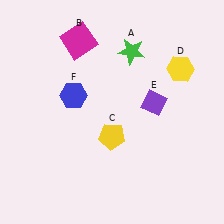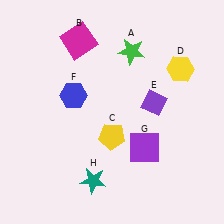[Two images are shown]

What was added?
A purple square (G), a teal star (H) were added in Image 2.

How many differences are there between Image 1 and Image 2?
There are 2 differences between the two images.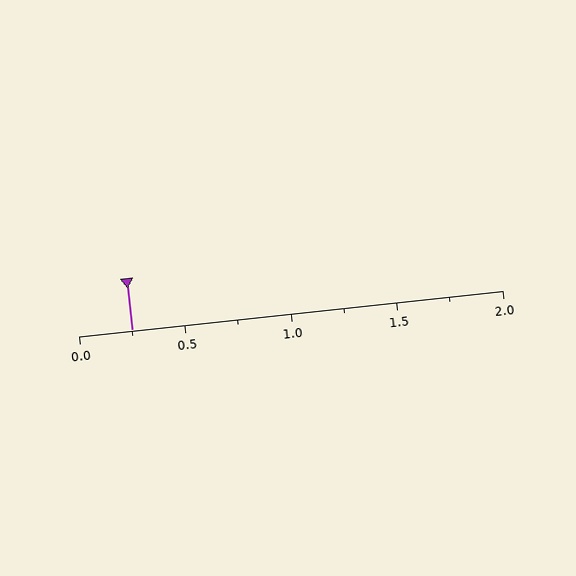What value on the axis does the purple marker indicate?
The marker indicates approximately 0.25.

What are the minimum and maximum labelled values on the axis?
The axis runs from 0.0 to 2.0.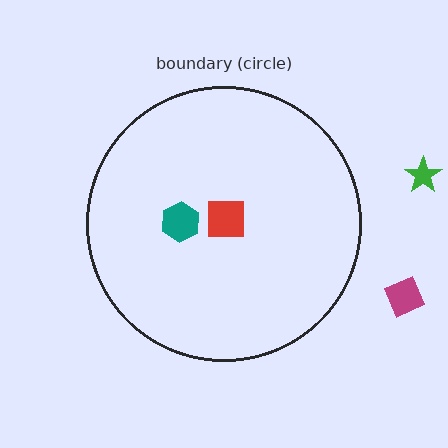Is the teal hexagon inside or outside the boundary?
Inside.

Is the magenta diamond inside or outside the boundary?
Outside.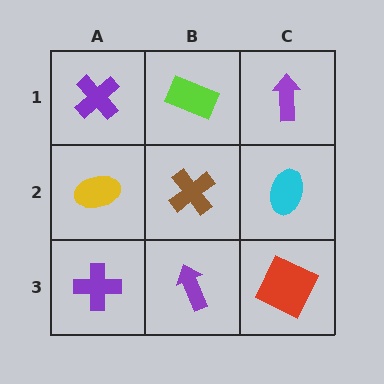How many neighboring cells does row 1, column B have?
3.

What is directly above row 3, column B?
A brown cross.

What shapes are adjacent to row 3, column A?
A yellow ellipse (row 2, column A), a purple arrow (row 3, column B).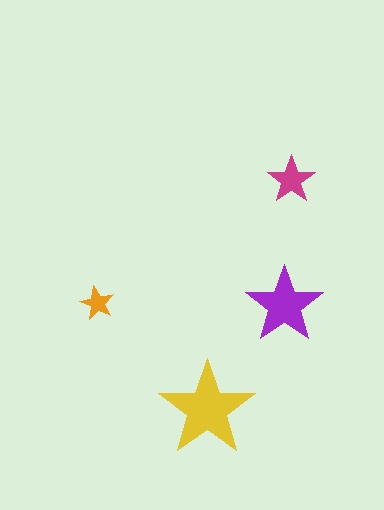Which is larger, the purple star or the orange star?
The purple one.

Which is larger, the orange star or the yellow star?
The yellow one.